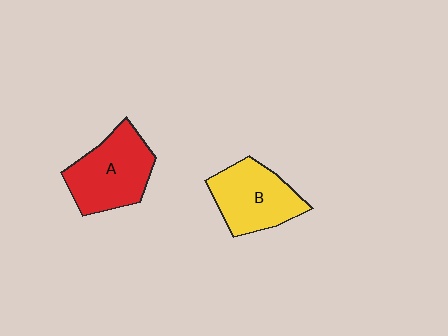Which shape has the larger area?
Shape A (red).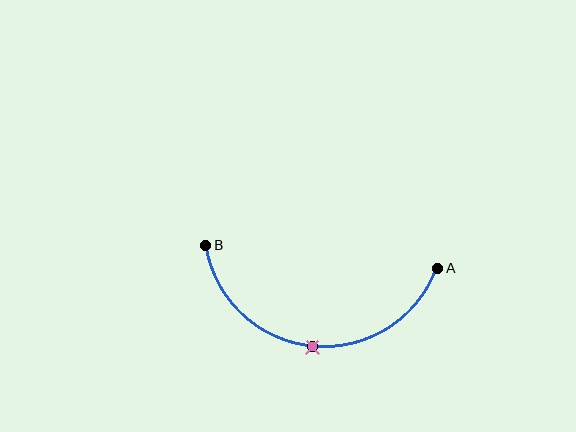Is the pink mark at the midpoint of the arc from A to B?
Yes. The pink mark lies on the arc at equal arc-length from both A and B — it is the arc midpoint.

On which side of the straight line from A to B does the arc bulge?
The arc bulges below the straight line connecting A and B.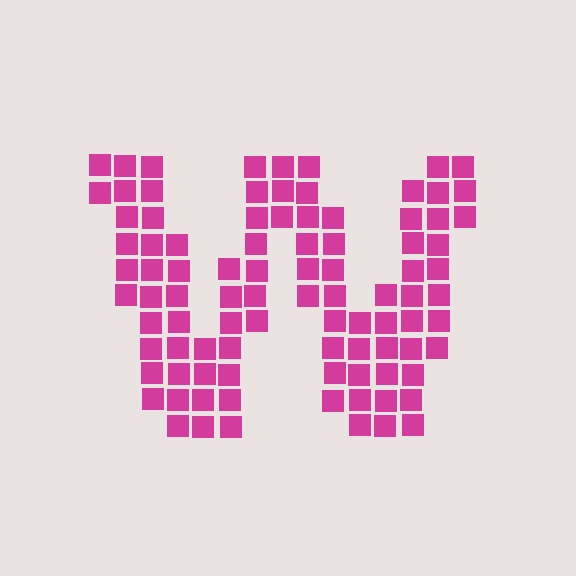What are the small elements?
The small elements are squares.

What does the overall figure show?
The overall figure shows the letter W.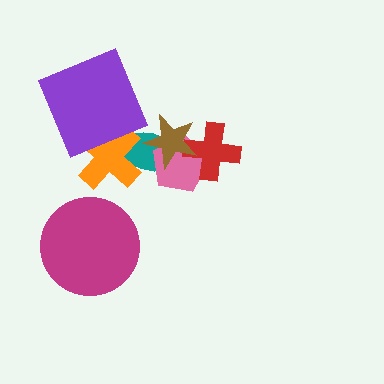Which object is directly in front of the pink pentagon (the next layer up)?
The red cross is directly in front of the pink pentagon.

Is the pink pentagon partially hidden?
Yes, it is partially covered by another shape.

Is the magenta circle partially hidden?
No, no other shape covers it.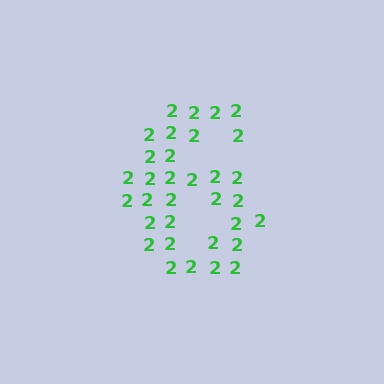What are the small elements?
The small elements are digit 2's.